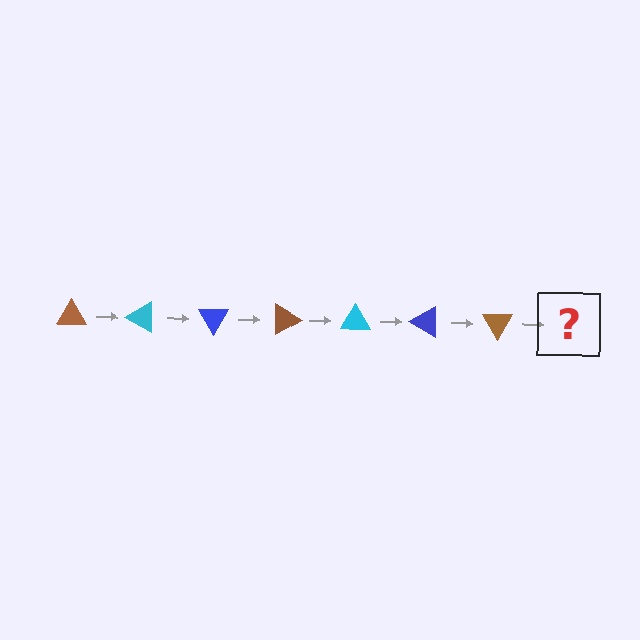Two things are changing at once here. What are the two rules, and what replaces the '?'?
The two rules are that it rotates 30 degrees each step and the color cycles through brown, cyan, and blue. The '?' should be a cyan triangle, rotated 210 degrees from the start.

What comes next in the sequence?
The next element should be a cyan triangle, rotated 210 degrees from the start.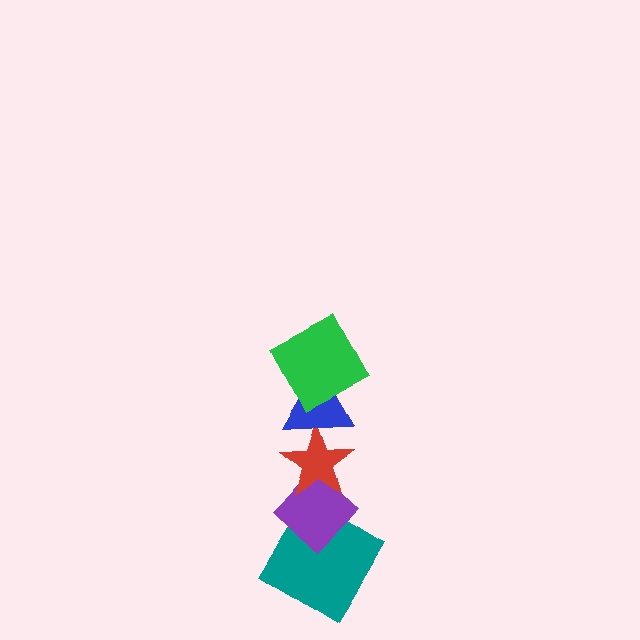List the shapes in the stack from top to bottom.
From top to bottom: the green square, the blue triangle, the red star, the purple diamond, the teal diamond.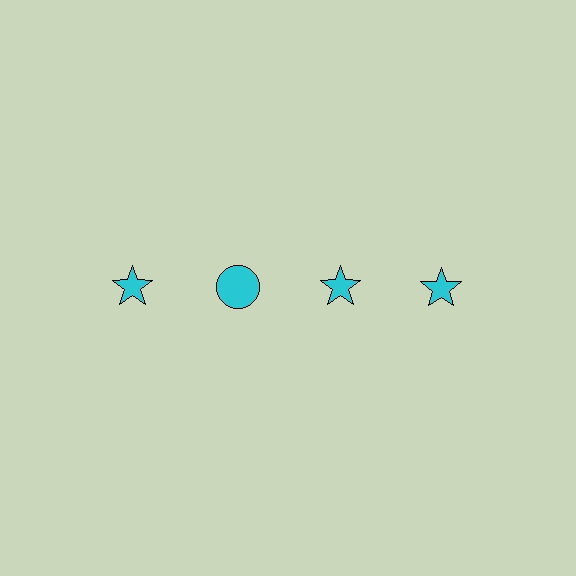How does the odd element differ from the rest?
It has a different shape: circle instead of star.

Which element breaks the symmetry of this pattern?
The cyan circle in the top row, second from left column breaks the symmetry. All other shapes are cyan stars.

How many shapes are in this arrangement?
There are 4 shapes arranged in a grid pattern.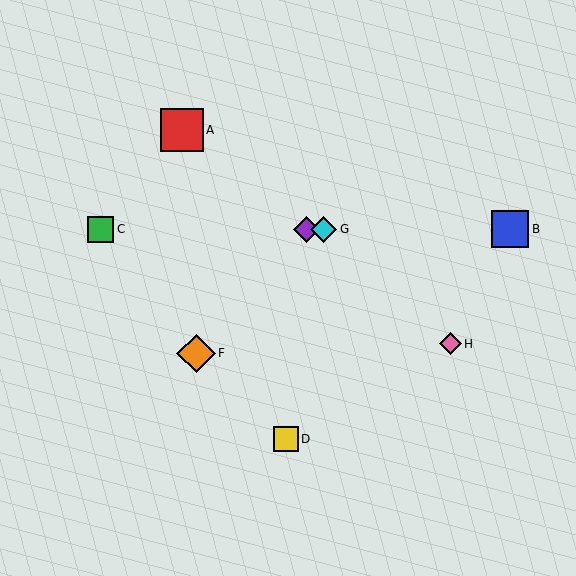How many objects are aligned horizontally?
4 objects (B, C, E, G) are aligned horizontally.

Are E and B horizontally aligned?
Yes, both are at y≈229.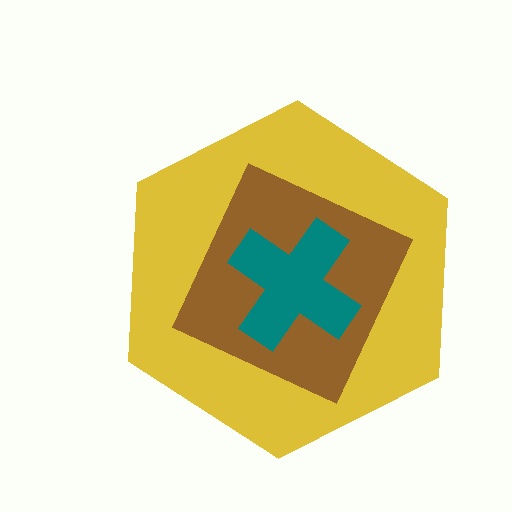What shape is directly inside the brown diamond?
The teal cross.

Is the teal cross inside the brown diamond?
Yes.